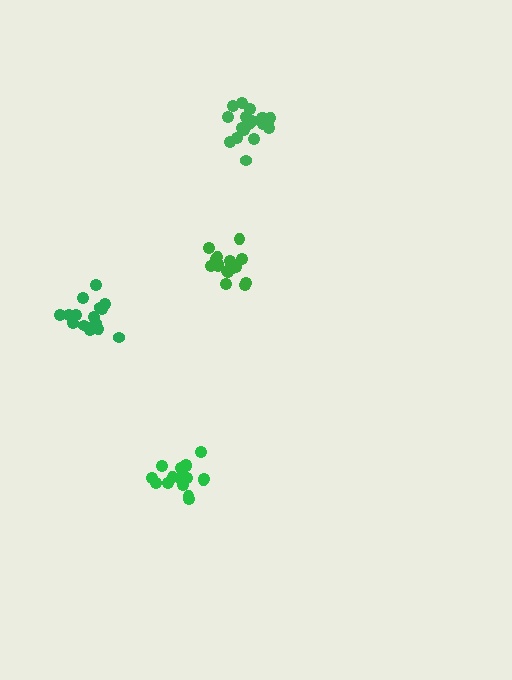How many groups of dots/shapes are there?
There are 4 groups.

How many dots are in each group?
Group 1: 16 dots, Group 2: 16 dots, Group 3: 20 dots, Group 4: 16 dots (68 total).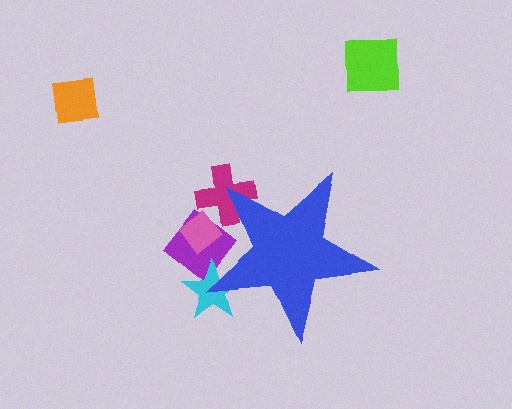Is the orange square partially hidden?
No, the orange square is fully visible.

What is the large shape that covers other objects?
A blue star.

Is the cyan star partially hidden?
Yes, the cyan star is partially hidden behind the blue star.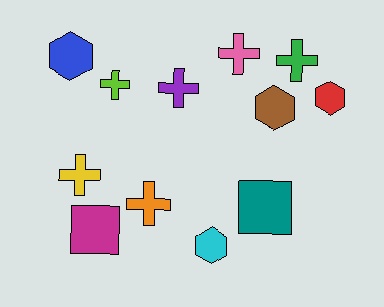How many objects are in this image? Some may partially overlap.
There are 12 objects.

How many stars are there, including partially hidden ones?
There are no stars.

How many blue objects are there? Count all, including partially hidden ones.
There is 1 blue object.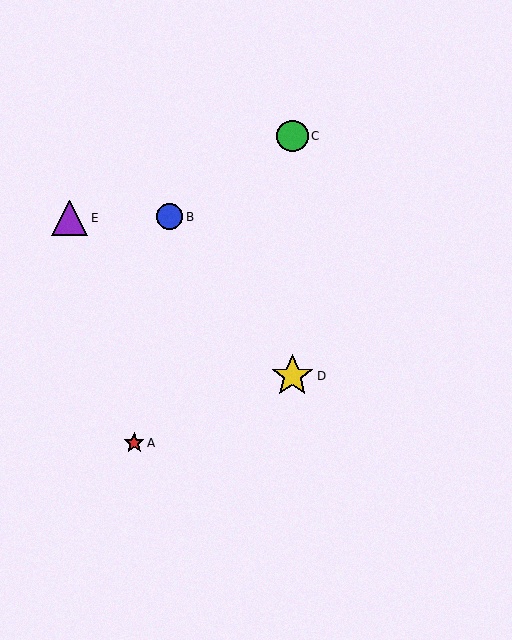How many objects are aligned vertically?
2 objects (C, D) are aligned vertically.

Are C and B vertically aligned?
No, C is at x≈292 and B is at x≈170.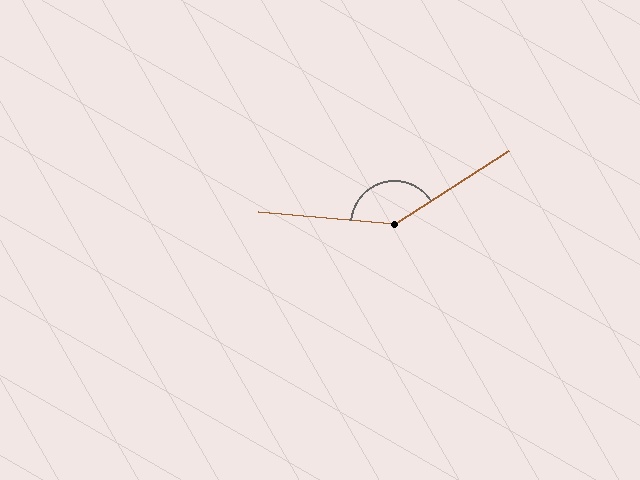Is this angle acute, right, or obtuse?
It is obtuse.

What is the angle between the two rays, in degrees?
Approximately 142 degrees.